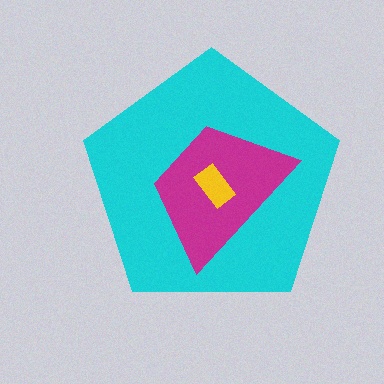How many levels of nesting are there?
3.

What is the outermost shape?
The cyan pentagon.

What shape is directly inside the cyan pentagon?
The magenta trapezoid.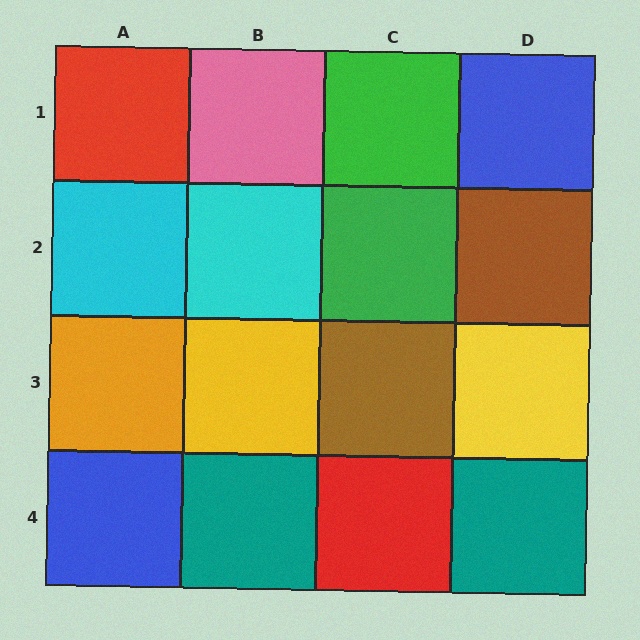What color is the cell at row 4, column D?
Teal.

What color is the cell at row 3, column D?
Yellow.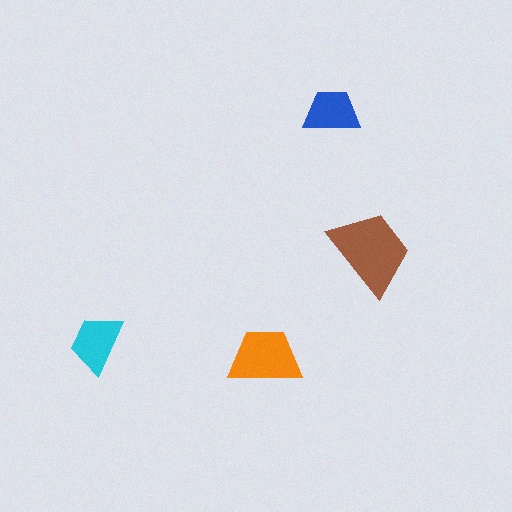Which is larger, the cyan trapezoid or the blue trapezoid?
The cyan one.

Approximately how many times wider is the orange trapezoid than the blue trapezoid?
About 1.5 times wider.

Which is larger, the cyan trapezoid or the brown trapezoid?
The brown one.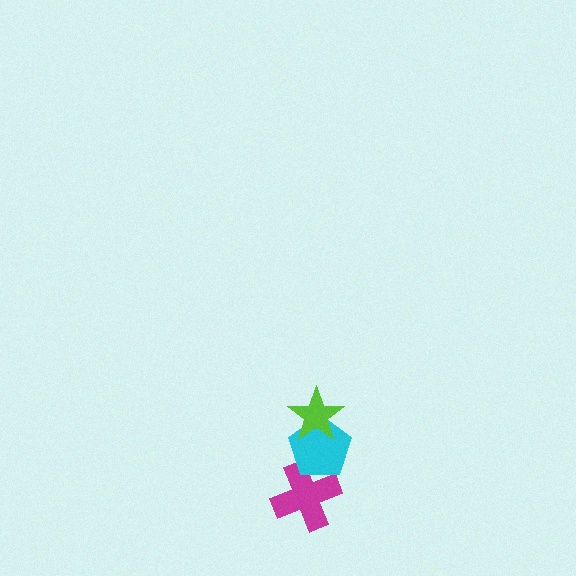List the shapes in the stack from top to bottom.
From top to bottom: the lime star, the cyan pentagon, the magenta cross.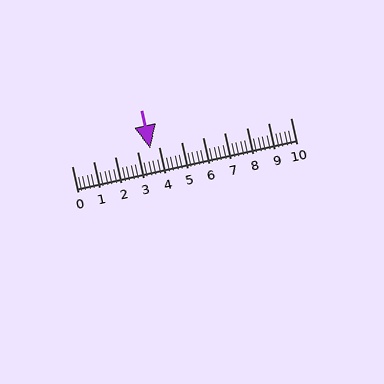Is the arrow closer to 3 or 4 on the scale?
The arrow is closer to 4.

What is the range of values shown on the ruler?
The ruler shows values from 0 to 10.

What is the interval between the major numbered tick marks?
The major tick marks are spaced 1 units apart.